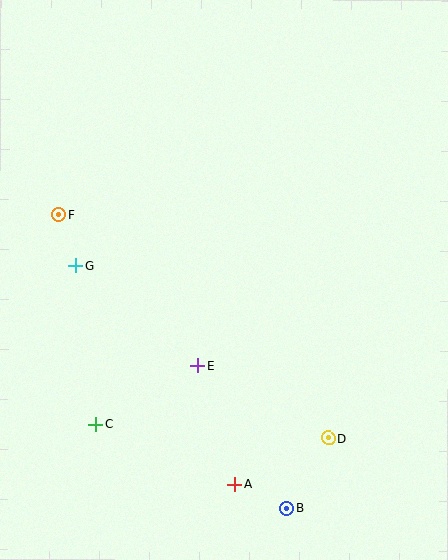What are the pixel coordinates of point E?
Point E is at (197, 366).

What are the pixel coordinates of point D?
Point D is at (328, 438).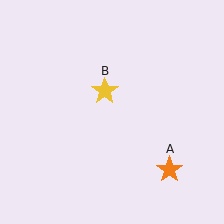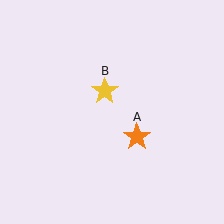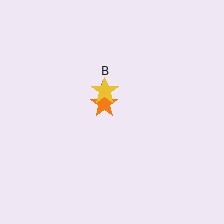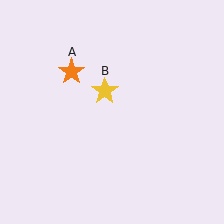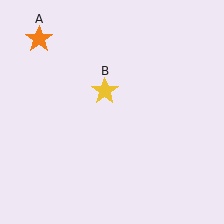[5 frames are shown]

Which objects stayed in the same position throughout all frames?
Yellow star (object B) remained stationary.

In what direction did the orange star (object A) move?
The orange star (object A) moved up and to the left.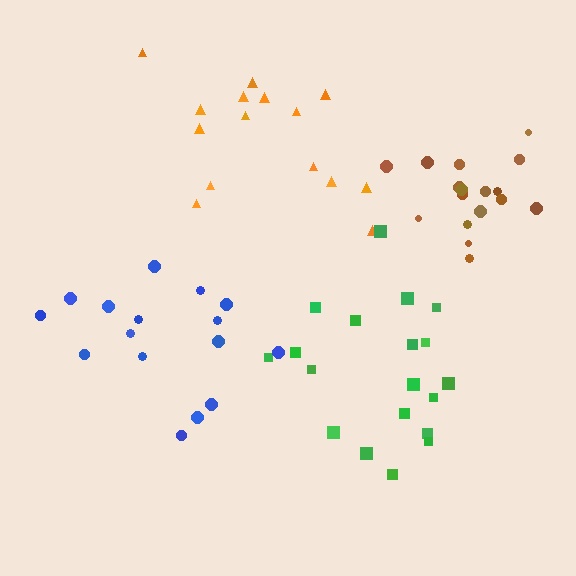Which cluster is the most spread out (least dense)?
Orange.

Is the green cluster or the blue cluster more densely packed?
Blue.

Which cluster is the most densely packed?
Brown.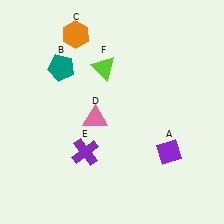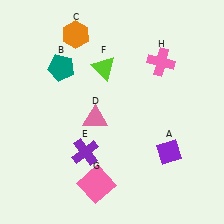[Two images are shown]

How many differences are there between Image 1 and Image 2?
There are 2 differences between the two images.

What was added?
A pink square (G), a pink cross (H) were added in Image 2.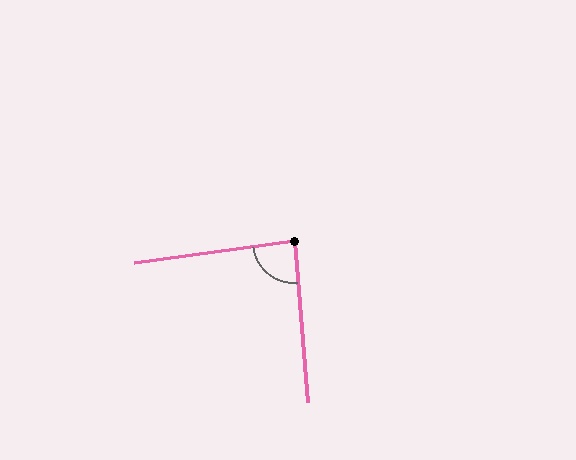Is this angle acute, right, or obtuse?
It is approximately a right angle.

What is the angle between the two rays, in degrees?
Approximately 87 degrees.